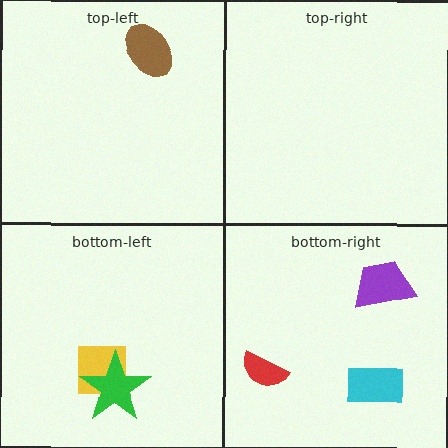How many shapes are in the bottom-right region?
3.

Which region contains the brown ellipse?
The top-left region.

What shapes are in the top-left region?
The brown ellipse.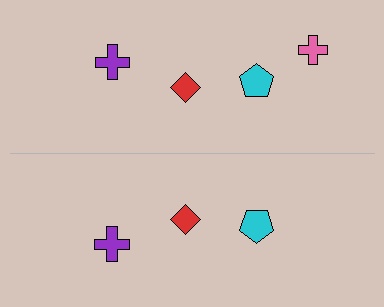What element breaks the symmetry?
A pink cross is missing from the bottom side.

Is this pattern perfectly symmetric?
No, the pattern is not perfectly symmetric. A pink cross is missing from the bottom side.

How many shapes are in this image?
There are 7 shapes in this image.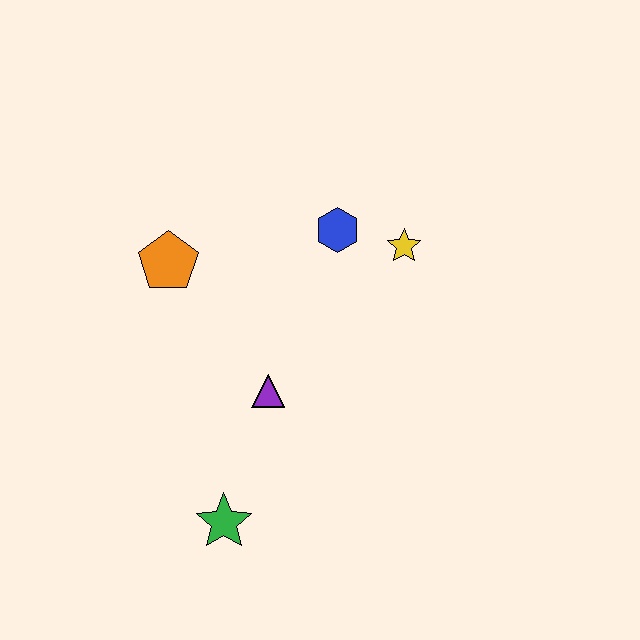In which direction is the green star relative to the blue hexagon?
The green star is below the blue hexagon.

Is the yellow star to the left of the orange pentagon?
No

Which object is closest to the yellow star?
The blue hexagon is closest to the yellow star.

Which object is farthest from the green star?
The yellow star is farthest from the green star.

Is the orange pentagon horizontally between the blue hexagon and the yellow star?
No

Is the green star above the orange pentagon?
No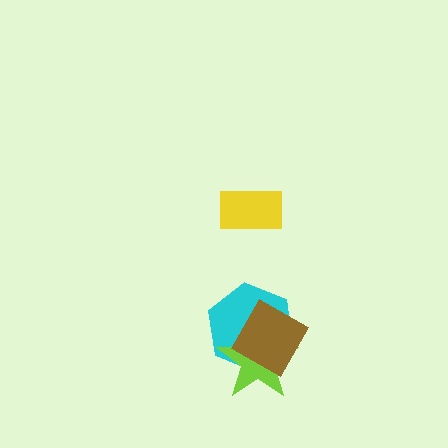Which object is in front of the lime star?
The brown square is in front of the lime star.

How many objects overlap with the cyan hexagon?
2 objects overlap with the cyan hexagon.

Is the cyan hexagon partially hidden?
Yes, it is partially covered by another shape.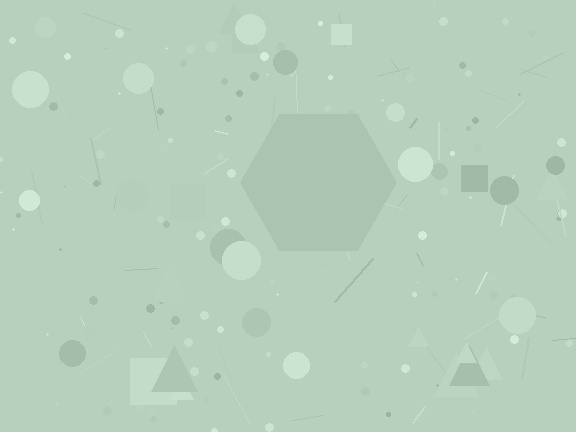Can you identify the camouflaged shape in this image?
The camouflaged shape is a hexagon.